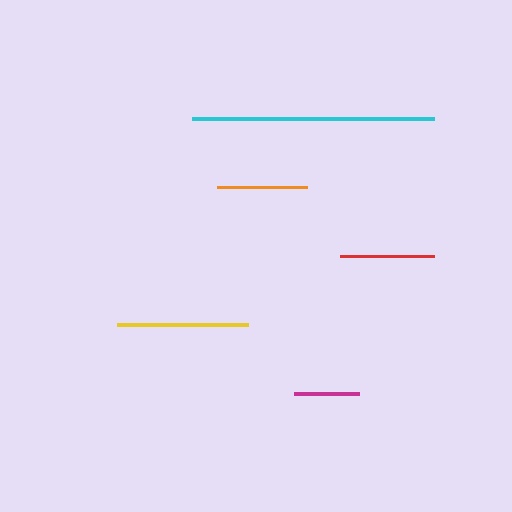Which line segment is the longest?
The cyan line is the longest at approximately 242 pixels.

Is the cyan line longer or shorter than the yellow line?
The cyan line is longer than the yellow line.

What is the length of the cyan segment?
The cyan segment is approximately 242 pixels long.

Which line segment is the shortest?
The magenta line is the shortest at approximately 64 pixels.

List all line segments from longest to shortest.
From longest to shortest: cyan, yellow, red, orange, magenta.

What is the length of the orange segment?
The orange segment is approximately 90 pixels long.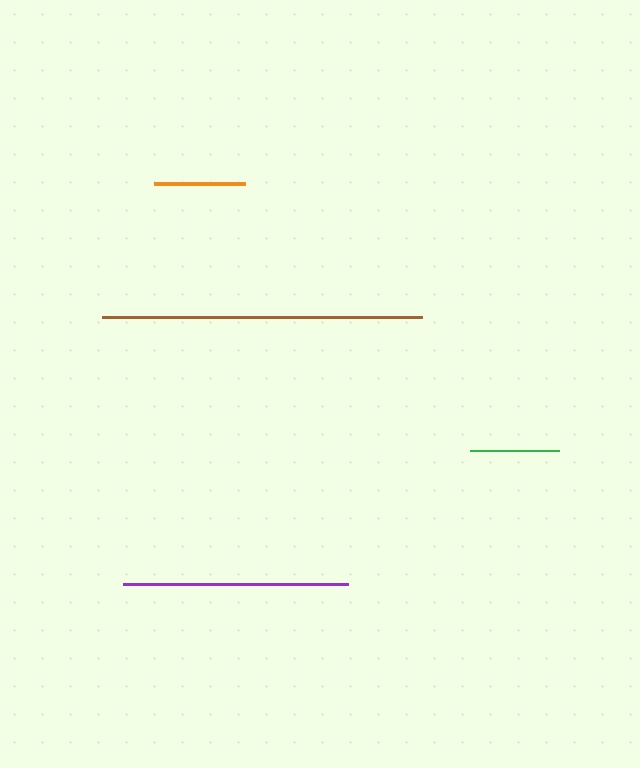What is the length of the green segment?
The green segment is approximately 88 pixels long.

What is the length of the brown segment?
The brown segment is approximately 320 pixels long.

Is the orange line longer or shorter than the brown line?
The brown line is longer than the orange line.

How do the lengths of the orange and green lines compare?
The orange and green lines are approximately the same length.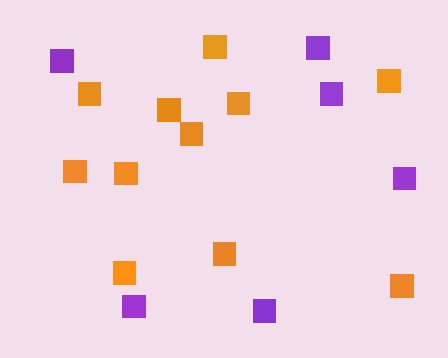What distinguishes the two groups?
There are 2 groups: one group of orange squares (11) and one group of purple squares (6).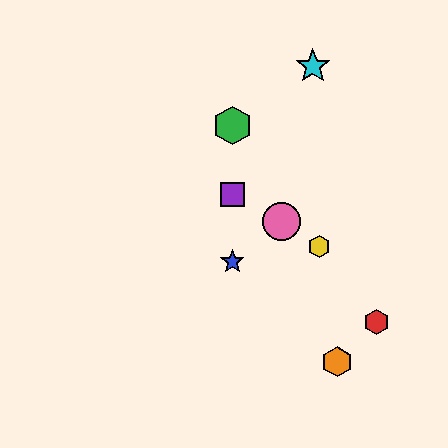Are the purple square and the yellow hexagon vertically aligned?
No, the purple square is at x≈232 and the yellow hexagon is at x≈319.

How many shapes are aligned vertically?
3 shapes (the blue star, the green hexagon, the purple square) are aligned vertically.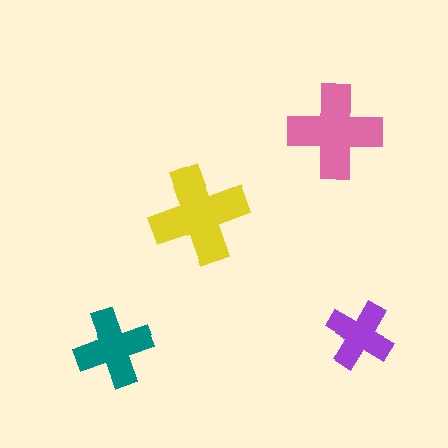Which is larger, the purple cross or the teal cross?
The teal one.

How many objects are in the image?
There are 4 objects in the image.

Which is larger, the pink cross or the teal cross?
The pink one.